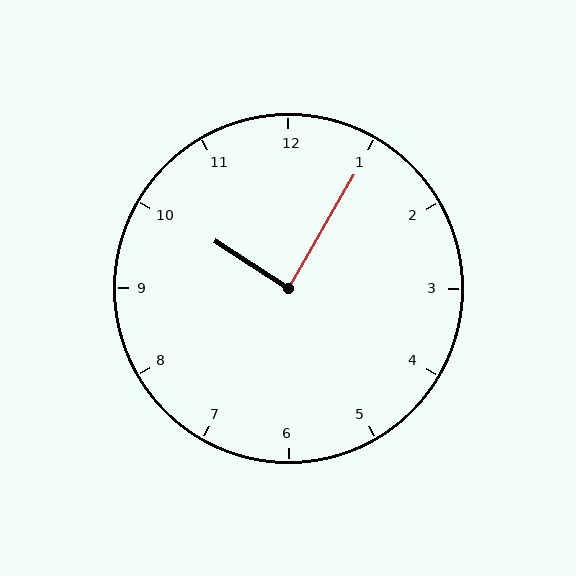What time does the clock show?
10:05.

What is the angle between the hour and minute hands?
Approximately 88 degrees.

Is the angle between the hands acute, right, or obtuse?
It is right.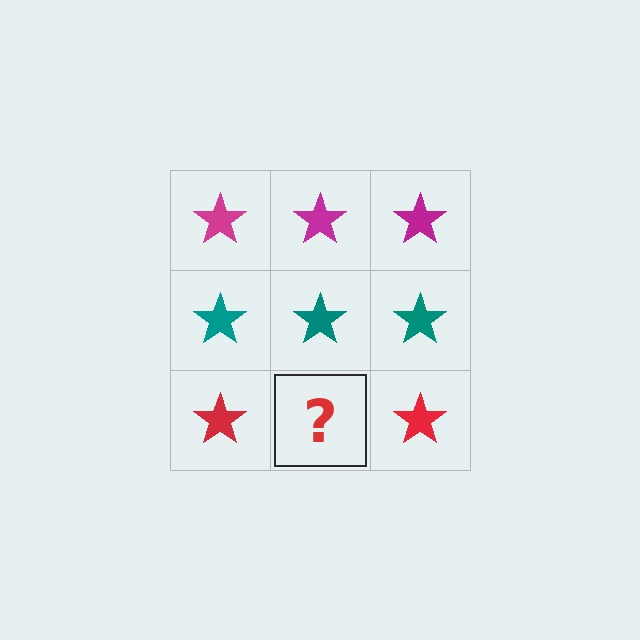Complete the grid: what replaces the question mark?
The question mark should be replaced with a red star.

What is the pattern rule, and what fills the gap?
The rule is that each row has a consistent color. The gap should be filled with a red star.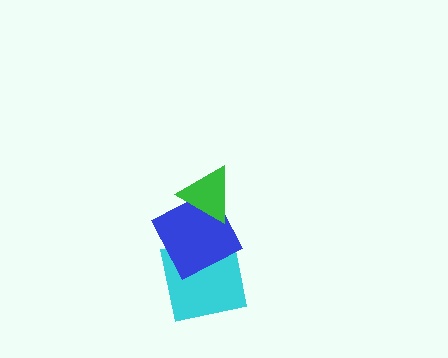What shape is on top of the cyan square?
The blue square is on top of the cyan square.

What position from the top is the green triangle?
The green triangle is 1st from the top.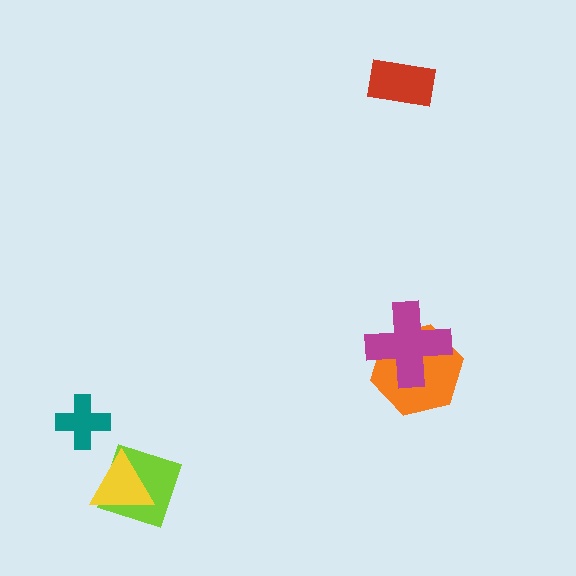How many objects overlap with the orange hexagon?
1 object overlaps with the orange hexagon.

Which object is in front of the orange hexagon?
The magenta cross is in front of the orange hexagon.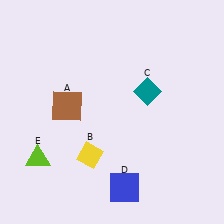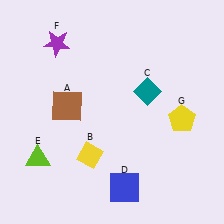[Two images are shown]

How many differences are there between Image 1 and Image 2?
There are 2 differences between the two images.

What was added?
A purple star (F), a yellow pentagon (G) were added in Image 2.